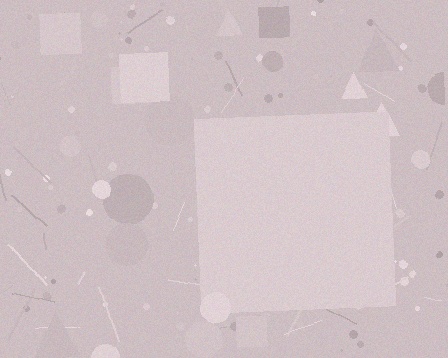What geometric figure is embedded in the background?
A square is embedded in the background.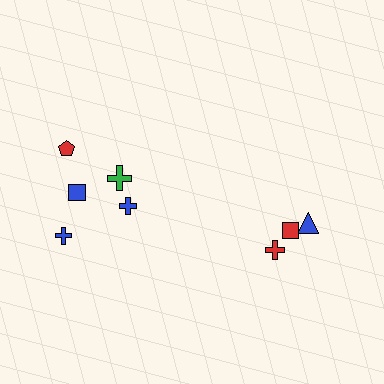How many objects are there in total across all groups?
There are 8 objects.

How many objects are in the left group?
There are 5 objects.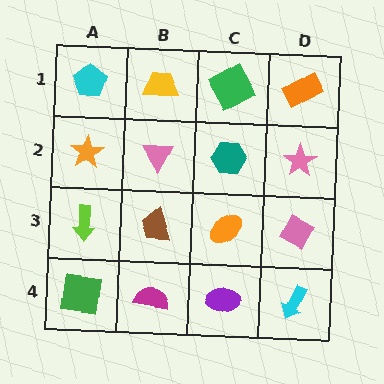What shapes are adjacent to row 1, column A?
An orange star (row 2, column A), a yellow trapezoid (row 1, column B).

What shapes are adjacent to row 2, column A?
A cyan pentagon (row 1, column A), a lime arrow (row 3, column A), a pink triangle (row 2, column B).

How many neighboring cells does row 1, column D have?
2.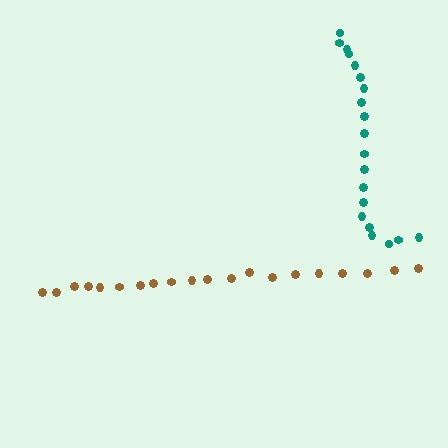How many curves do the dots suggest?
There are 2 distinct paths.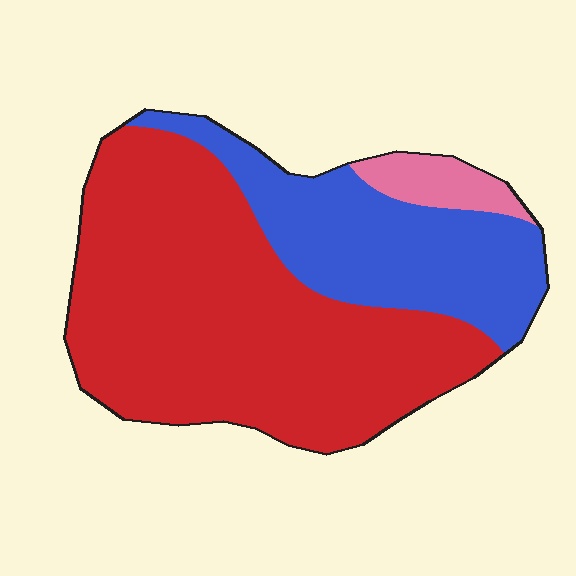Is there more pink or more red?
Red.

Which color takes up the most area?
Red, at roughly 65%.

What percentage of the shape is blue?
Blue takes up between a sixth and a third of the shape.